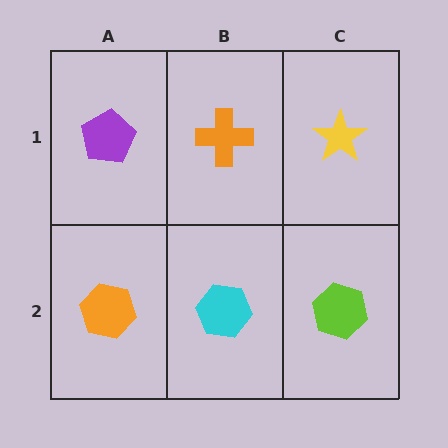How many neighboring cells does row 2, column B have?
3.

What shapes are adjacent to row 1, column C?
A lime hexagon (row 2, column C), an orange cross (row 1, column B).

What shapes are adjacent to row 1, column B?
A cyan hexagon (row 2, column B), a purple pentagon (row 1, column A), a yellow star (row 1, column C).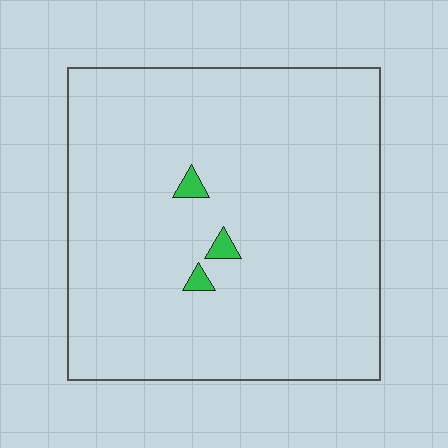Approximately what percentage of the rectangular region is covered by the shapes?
Approximately 0%.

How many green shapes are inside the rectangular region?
3.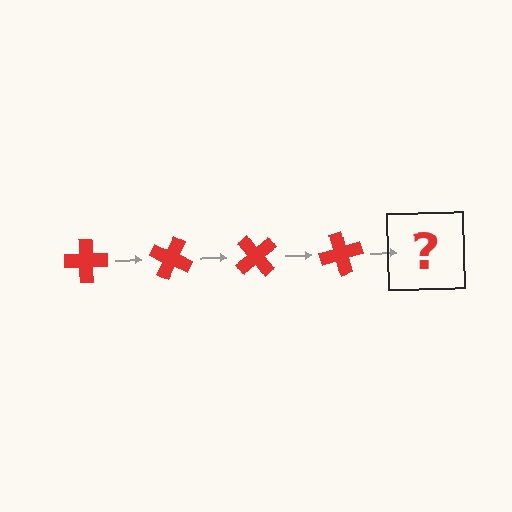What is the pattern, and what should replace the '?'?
The pattern is that the cross rotates 25 degrees each step. The '?' should be a red cross rotated 100 degrees.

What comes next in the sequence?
The next element should be a red cross rotated 100 degrees.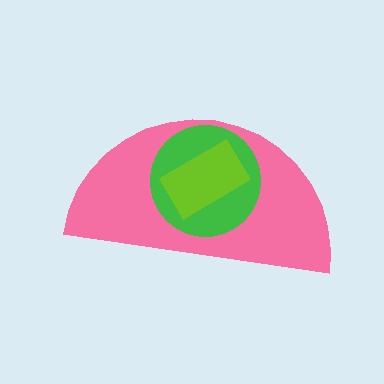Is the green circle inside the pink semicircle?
Yes.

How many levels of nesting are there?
3.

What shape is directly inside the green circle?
The lime rectangle.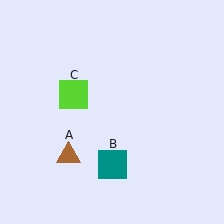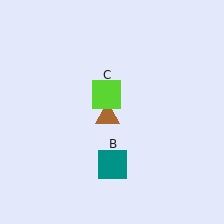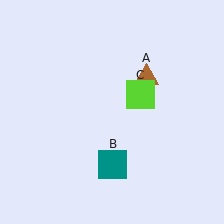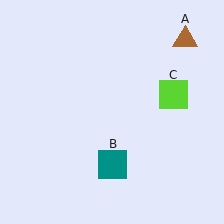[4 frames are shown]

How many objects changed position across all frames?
2 objects changed position: brown triangle (object A), lime square (object C).